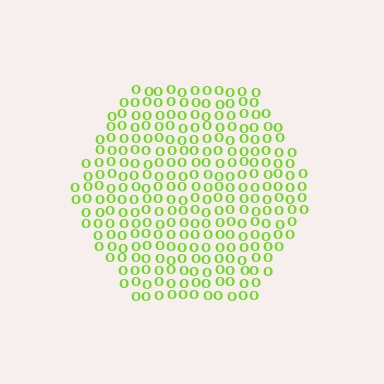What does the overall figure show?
The overall figure shows a hexagon.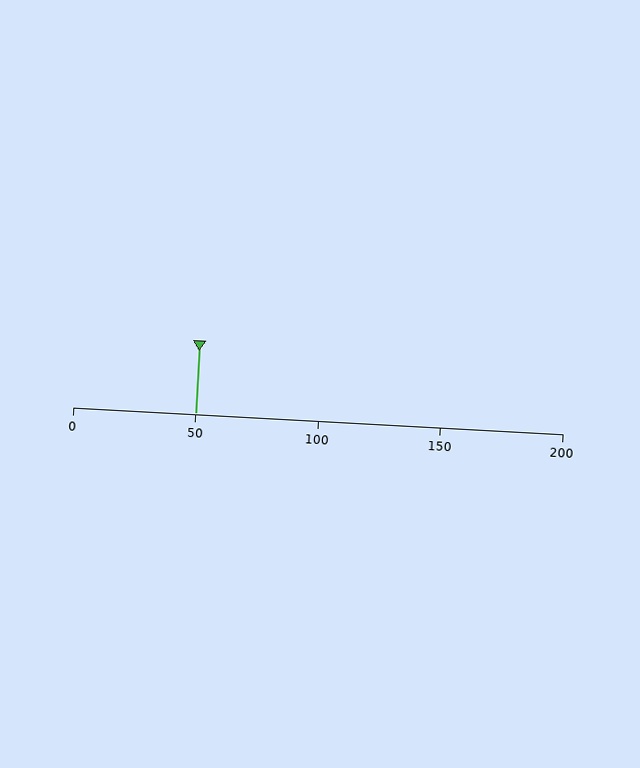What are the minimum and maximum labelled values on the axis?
The axis runs from 0 to 200.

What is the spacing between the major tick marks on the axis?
The major ticks are spaced 50 apart.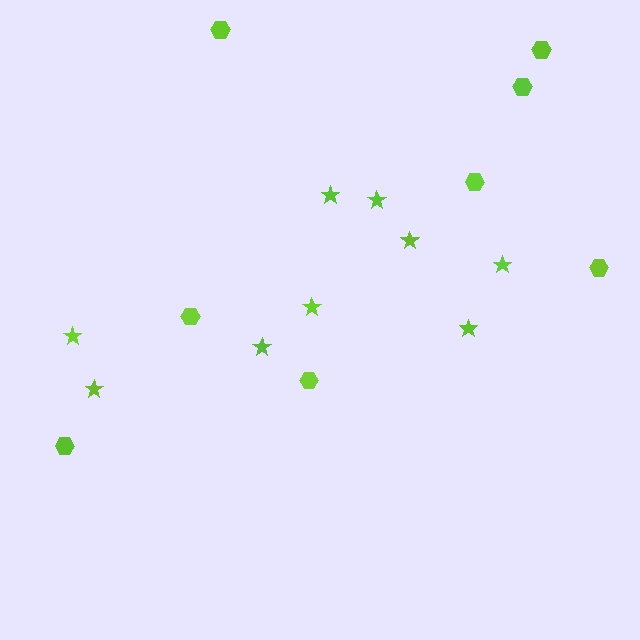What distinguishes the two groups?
There are 2 groups: one group of hexagons (8) and one group of stars (9).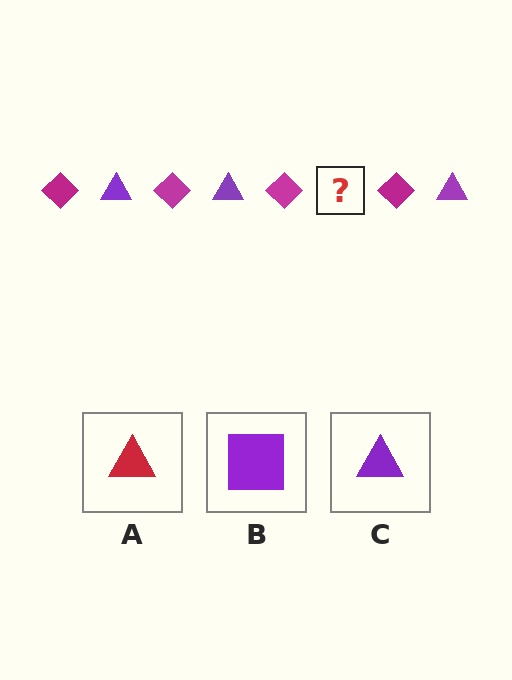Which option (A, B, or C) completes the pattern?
C.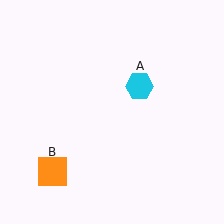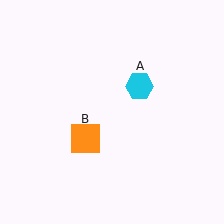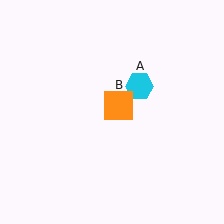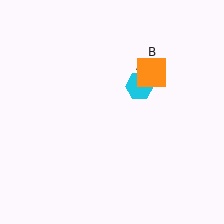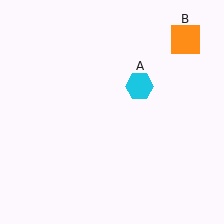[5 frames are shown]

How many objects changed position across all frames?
1 object changed position: orange square (object B).